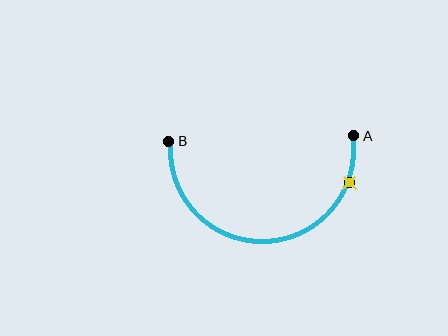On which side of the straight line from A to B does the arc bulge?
The arc bulges below the straight line connecting A and B.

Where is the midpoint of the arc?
The arc midpoint is the point on the curve farthest from the straight line joining A and B. It sits below that line.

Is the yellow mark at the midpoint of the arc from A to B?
No. The yellow mark lies on the arc but is closer to endpoint A. The arc midpoint would be at the point on the curve equidistant along the arc from both A and B.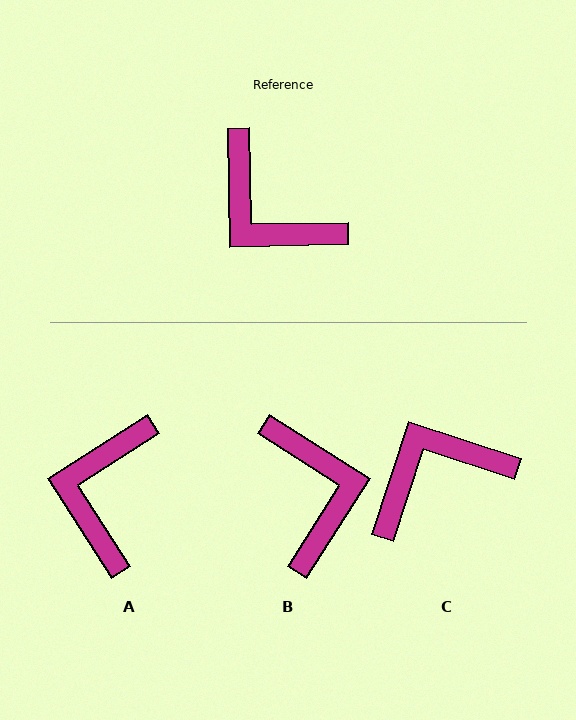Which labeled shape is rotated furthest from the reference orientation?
B, about 146 degrees away.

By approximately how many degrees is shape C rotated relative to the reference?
Approximately 109 degrees clockwise.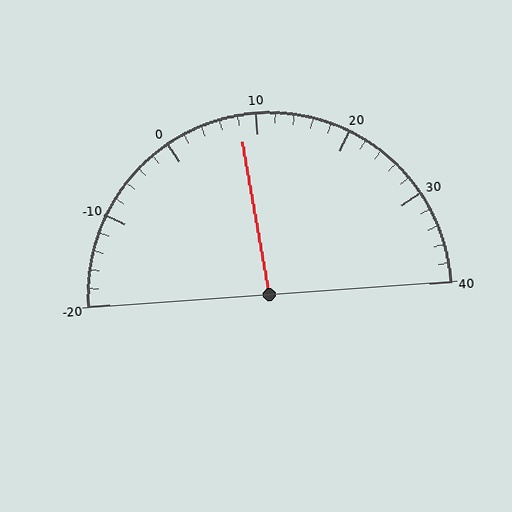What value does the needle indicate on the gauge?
The needle indicates approximately 8.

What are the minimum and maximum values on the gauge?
The gauge ranges from -20 to 40.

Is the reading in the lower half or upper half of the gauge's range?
The reading is in the lower half of the range (-20 to 40).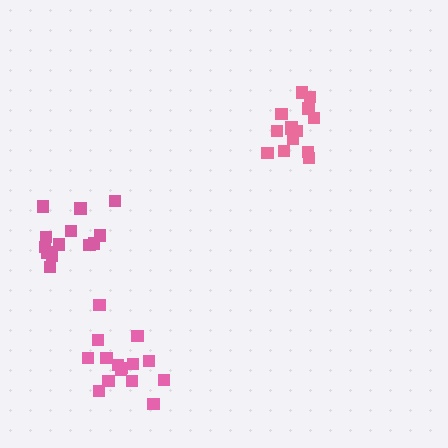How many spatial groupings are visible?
There are 3 spatial groupings.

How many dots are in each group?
Group 1: 14 dots, Group 2: 15 dots, Group 3: 13 dots (42 total).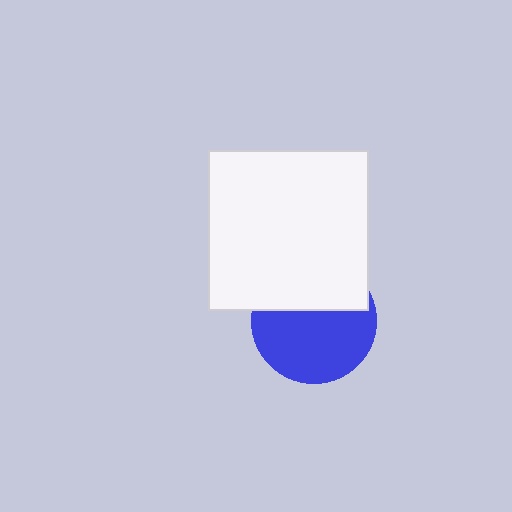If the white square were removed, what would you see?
You would see the complete blue circle.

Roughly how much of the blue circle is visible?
About half of it is visible (roughly 60%).